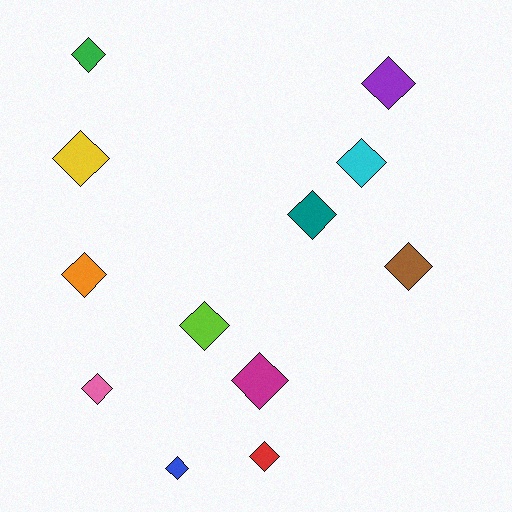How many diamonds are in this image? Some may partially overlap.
There are 12 diamonds.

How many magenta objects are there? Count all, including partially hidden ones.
There is 1 magenta object.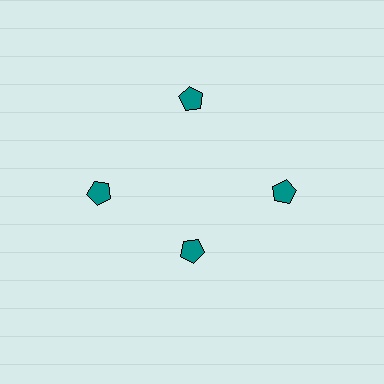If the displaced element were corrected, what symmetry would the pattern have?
It would have 4-fold rotational symmetry — the pattern would map onto itself every 90 degrees.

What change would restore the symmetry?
The symmetry would be restored by moving it outward, back onto the ring so that all 4 pentagons sit at equal angles and equal distance from the center.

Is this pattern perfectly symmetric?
No. The 4 teal pentagons are arranged in a ring, but one element near the 6 o'clock position is pulled inward toward the center, breaking the 4-fold rotational symmetry.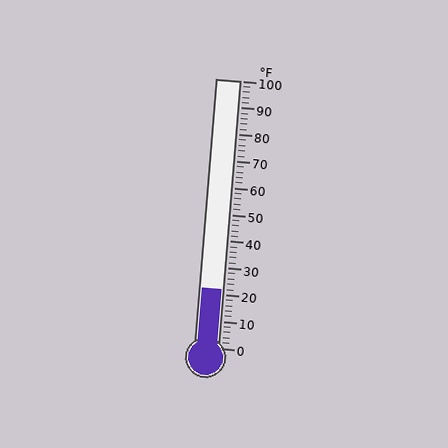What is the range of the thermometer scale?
The thermometer scale ranges from 0°F to 100°F.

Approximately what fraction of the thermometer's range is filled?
The thermometer is filled to approximately 20% of its range.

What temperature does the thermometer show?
The thermometer shows approximately 22°F.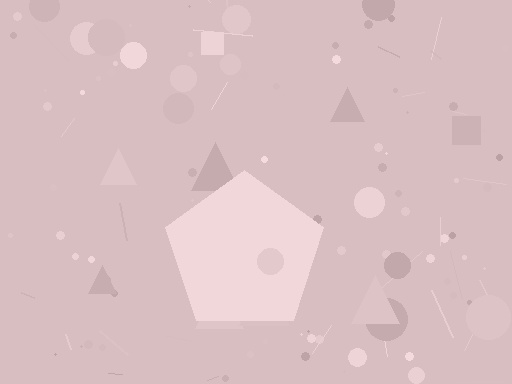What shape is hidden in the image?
A pentagon is hidden in the image.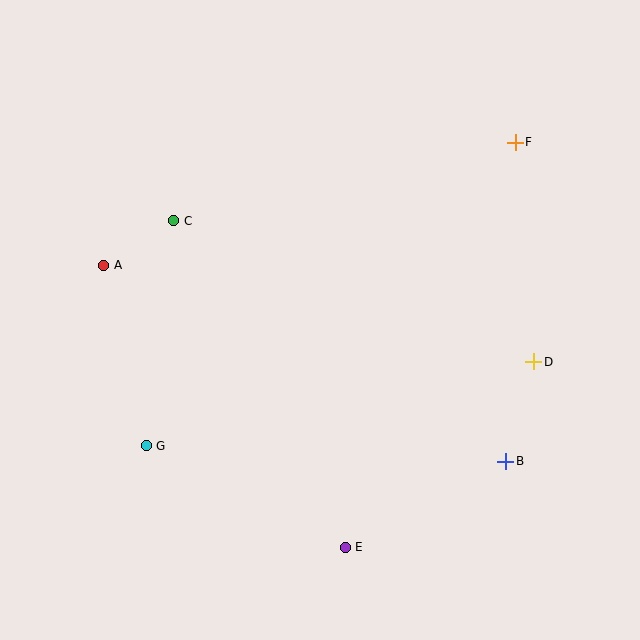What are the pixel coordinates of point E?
Point E is at (345, 547).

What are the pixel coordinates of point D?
Point D is at (534, 362).